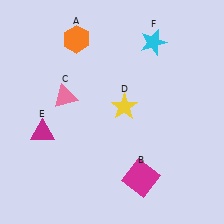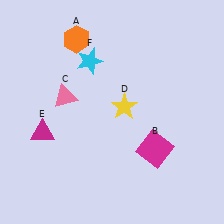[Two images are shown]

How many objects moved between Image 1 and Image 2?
2 objects moved between the two images.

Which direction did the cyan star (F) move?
The cyan star (F) moved left.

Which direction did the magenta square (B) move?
The magenta square (B) moved up.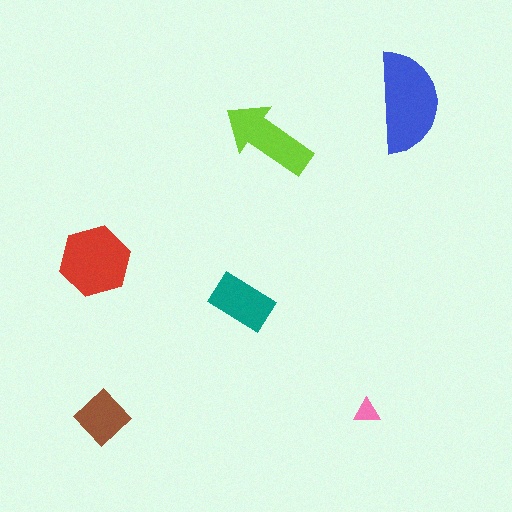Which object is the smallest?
The pink triangle.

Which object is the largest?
The blue semicircle.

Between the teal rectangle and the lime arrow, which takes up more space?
The lime arrow.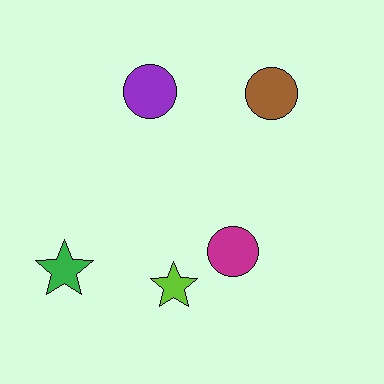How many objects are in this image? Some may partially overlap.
There are 5 objects.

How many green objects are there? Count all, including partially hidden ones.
There is 1 green object.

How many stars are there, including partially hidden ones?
There are 2 stars.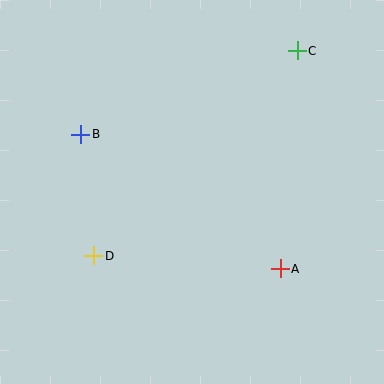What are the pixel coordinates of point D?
Point D is at (94, 256).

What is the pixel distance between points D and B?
The distance between D and B is 122 pixels.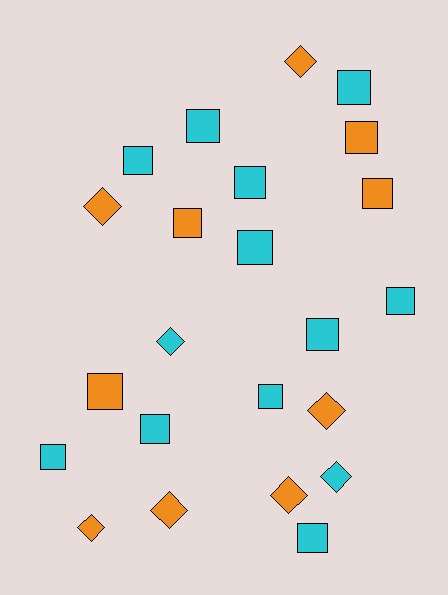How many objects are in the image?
There are 23 objects.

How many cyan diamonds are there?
There are 2 cyan diamonds.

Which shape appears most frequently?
Square, with 15 objects.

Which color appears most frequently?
Cyan, with 13 objects.